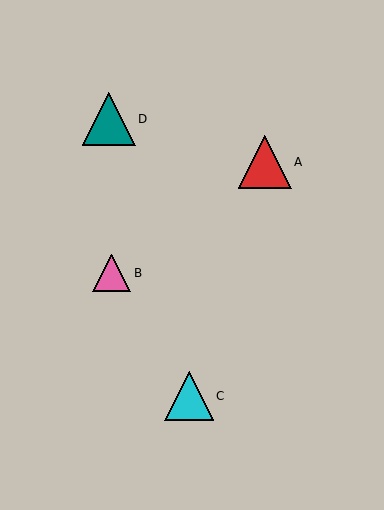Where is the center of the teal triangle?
The center of the teal triangle is at (109, 119).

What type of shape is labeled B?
Shape B is a pink triangle.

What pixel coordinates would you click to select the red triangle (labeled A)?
Click at (265, 162) to select the red triangle A.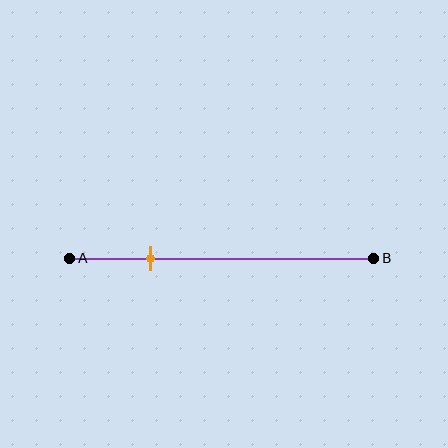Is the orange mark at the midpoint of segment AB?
No, the mark is at about 25% from A, not at the 50% midpoint.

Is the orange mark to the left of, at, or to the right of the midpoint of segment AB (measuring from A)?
The orange mark is to the left of the midpoint of segment AB.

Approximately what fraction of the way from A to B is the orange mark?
The orange mark is approximately 25% of the way from A to B.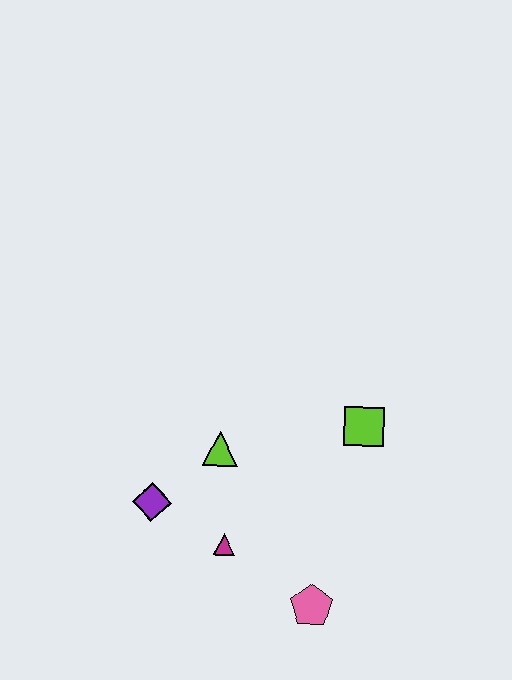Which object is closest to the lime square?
The lime triangle is closest to the lime square.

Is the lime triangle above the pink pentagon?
Yes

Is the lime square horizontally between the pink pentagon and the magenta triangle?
No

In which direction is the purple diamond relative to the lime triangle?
The purple diamond is to the left of the lime triangle.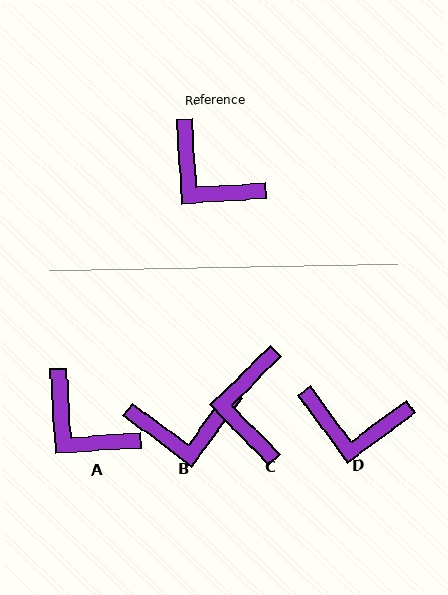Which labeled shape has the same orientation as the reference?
A.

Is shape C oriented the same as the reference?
No, it is off by about 49 degrees.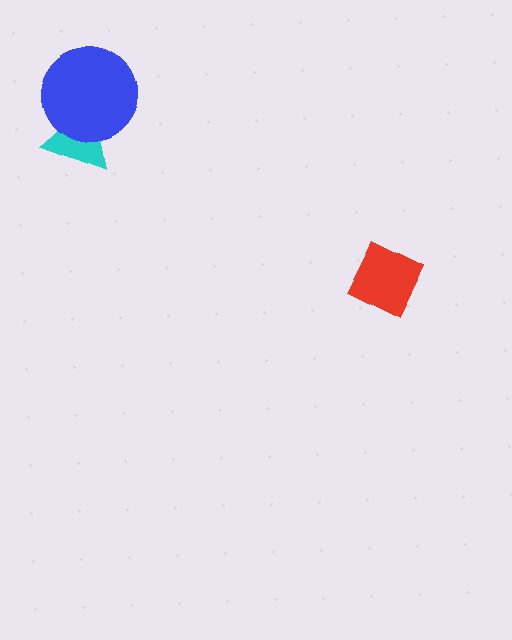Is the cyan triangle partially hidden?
Yes, it is partially covered by another shape.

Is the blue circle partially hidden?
No, no other shape covers it.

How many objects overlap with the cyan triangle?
1 object overlaps with the cyan triangle.